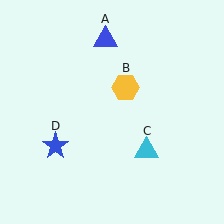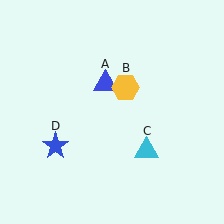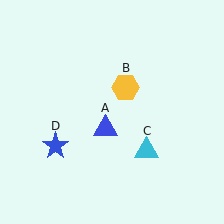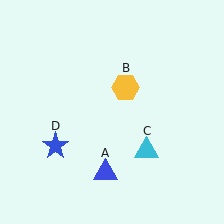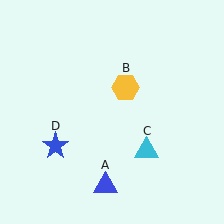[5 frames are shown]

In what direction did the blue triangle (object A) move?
The blue triangle (object A) moved down.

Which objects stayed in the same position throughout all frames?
Yellow hexagon (object B) and cyan triangle (object C) and blue star (object D) remained stationary.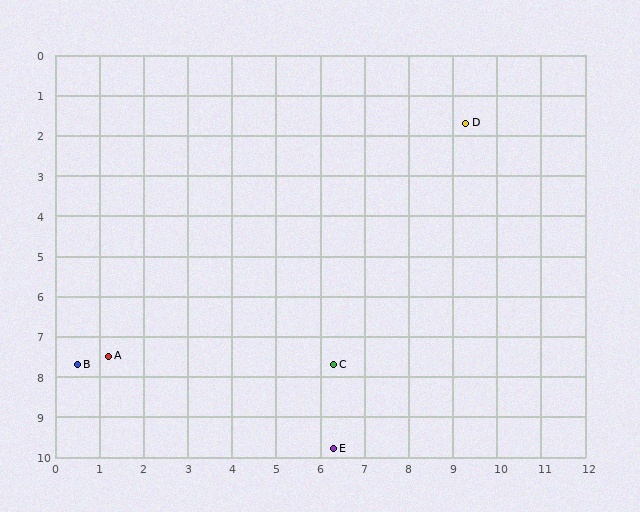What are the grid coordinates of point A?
Point A is at approximately (1.2, 7.5).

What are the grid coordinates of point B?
Point B is at approximately (0.5, 7.7).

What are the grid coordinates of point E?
Point E is at approximately (6.3, 9.8).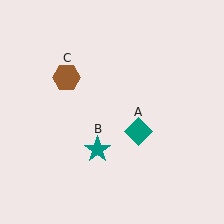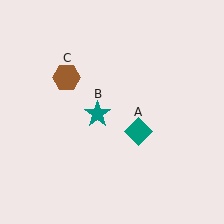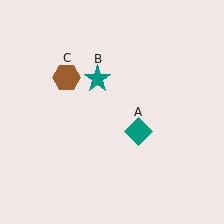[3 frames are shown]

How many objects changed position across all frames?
1 object changed position: teal star (object B).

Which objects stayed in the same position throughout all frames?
Teal diamond (object A) and brown hexagon (object C) remained stationary.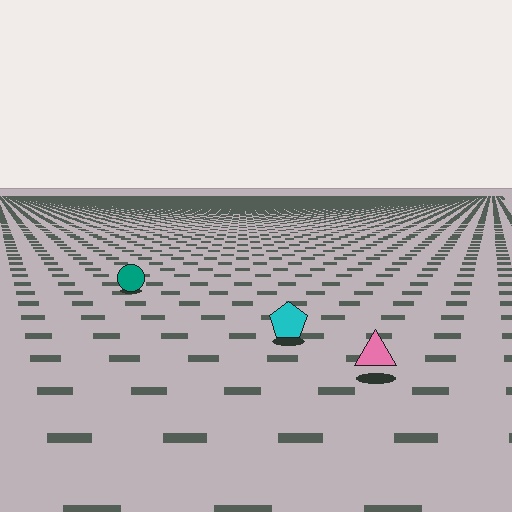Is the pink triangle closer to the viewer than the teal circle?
Yes. The pink triangle is closer — you can tell from the texture gradient: the ground texture is coarser near it.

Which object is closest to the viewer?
The pink triangle is closest. The texture marks near it are larger and more spread out.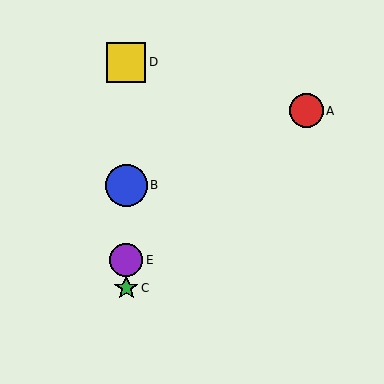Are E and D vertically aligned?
Yes, both are at x≈126.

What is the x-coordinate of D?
Object D is at x≈126.